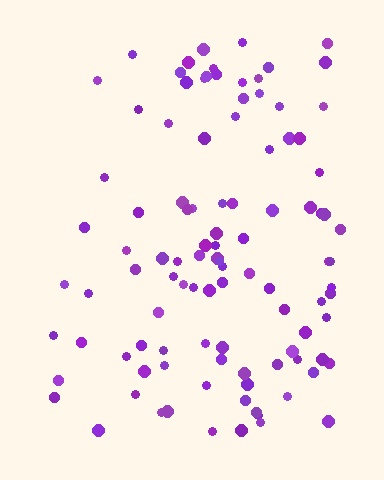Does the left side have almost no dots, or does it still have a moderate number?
Still a moderate number, just noticeably fewer than the right.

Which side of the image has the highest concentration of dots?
The right.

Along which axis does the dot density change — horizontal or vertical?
Horizontal.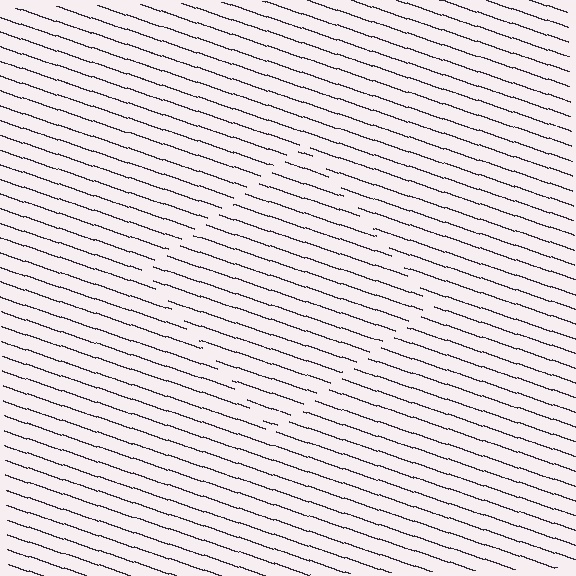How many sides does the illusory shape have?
4 sides — the line-ends trace a square.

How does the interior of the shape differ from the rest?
The interior of the shape contains the same grating, shifted by half a period — the contour is defined by the phase discontinuity where line-ends from the inner and outer gratings abut.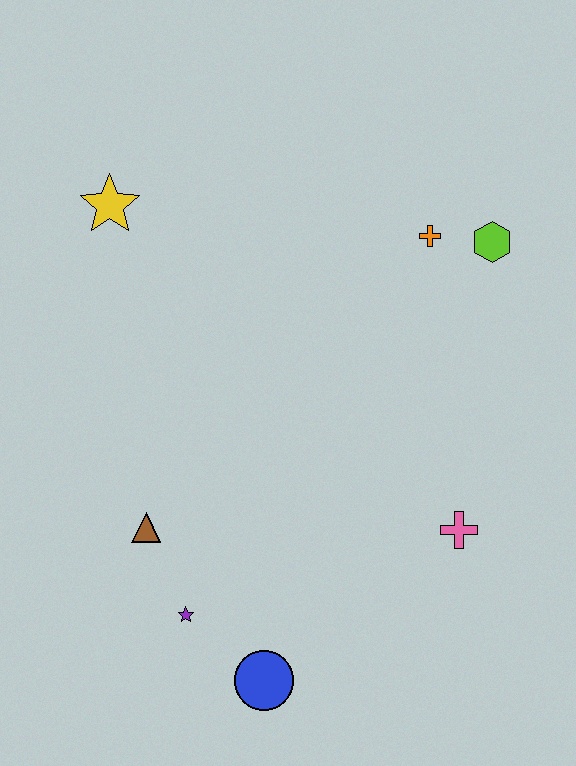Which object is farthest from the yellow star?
The blue circle is farthest from the yellow star.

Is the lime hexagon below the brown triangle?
No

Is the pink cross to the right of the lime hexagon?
No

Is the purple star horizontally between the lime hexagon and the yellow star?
Yes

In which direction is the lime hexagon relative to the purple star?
The lime hexagon is above the purple star.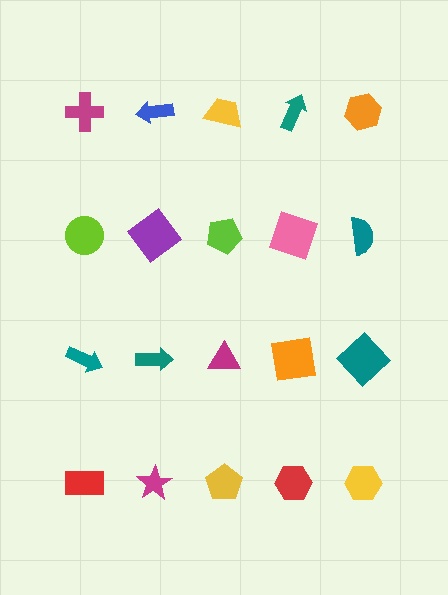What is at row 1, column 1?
A magenta cross.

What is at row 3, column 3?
A magenta triangle.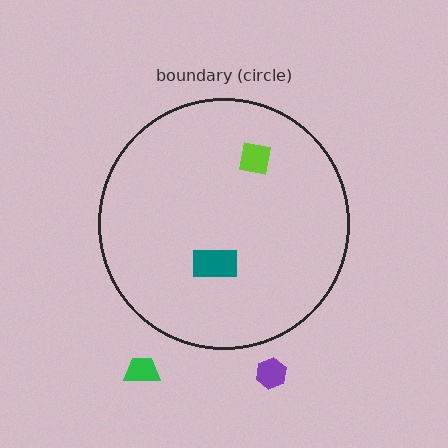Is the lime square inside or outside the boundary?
Inside.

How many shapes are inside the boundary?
2 inside, 2 outside.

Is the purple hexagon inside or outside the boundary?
Outside.